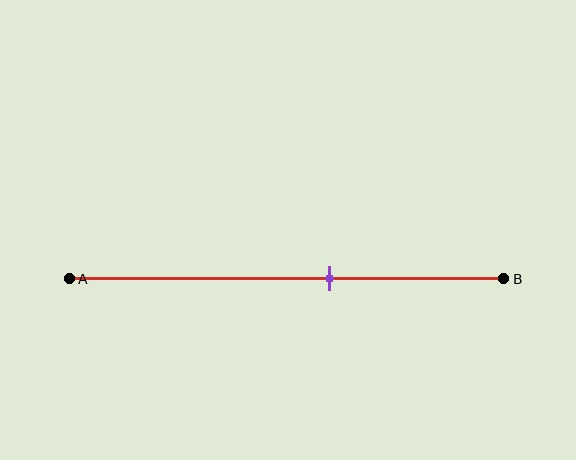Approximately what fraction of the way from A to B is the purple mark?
The purple mark is approximately 60% of the way from A to B.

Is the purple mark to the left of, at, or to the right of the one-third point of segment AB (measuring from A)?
The purple mark is to the right of the one-third point of segment AB.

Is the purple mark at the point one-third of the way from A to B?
No, the mark is at about 60% from A, not at the 33% one-third point.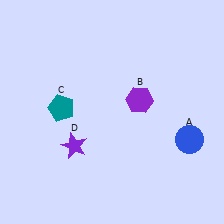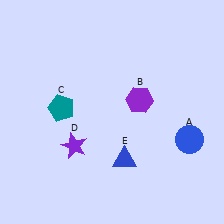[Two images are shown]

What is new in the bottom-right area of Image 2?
A blue triangle (E) was added in the bottom-right area of Image 2.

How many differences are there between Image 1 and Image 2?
There is 1 difference between the two images.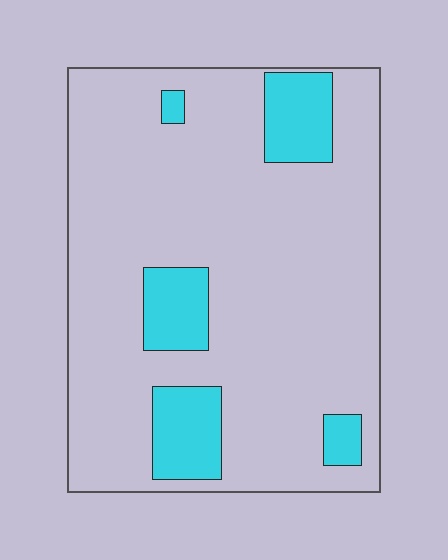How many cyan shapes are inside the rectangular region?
5.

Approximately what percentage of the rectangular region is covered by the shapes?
Approximately 15%.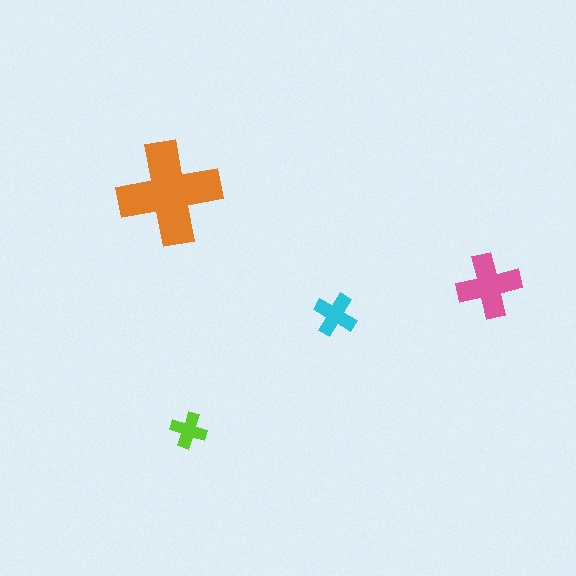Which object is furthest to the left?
The orange cross is leftmost.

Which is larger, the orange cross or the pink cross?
The orange one.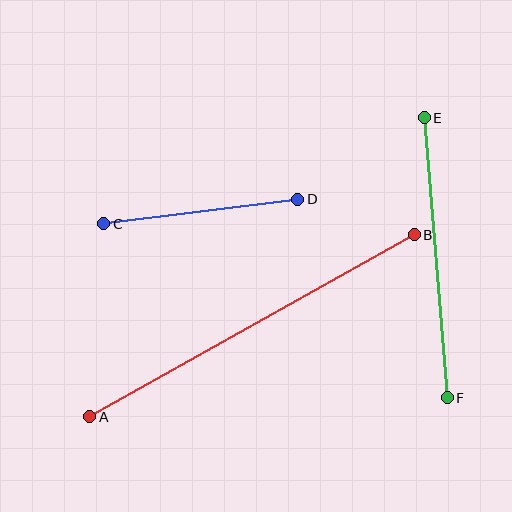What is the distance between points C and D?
The distance is approximately 196 pixels.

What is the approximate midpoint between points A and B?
The midpoint is at approximately (252, 326) pixels.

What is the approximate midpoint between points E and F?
The midpoint is at approximately (436, 258) pixels.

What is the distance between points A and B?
The distance is approximately 372 pixels.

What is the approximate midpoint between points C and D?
The midpoint is at approximately (201, 211) pixels.